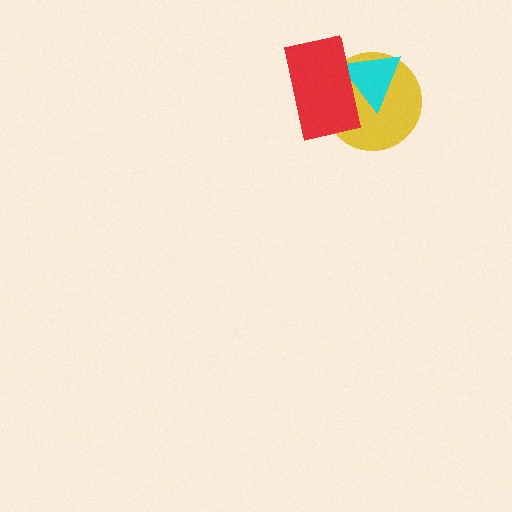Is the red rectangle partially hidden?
No, no other shape covers it.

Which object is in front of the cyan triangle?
The red rectangle is in front of the cyan triangle.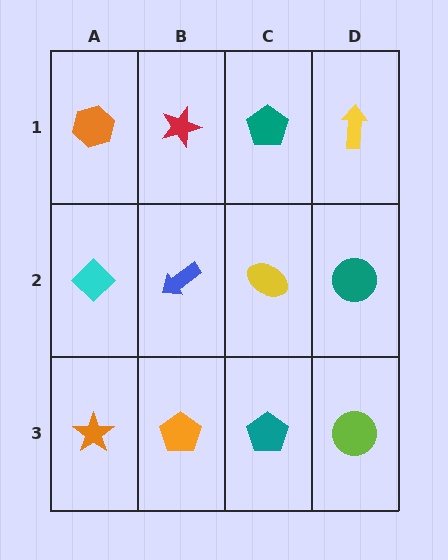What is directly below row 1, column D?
A teal circle.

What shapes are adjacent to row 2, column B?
A red star (row 1, column B), an orange pentagon (row 3, column B), a cyan diamond (row 2, column A), a yellow ellipse (row 2, column C).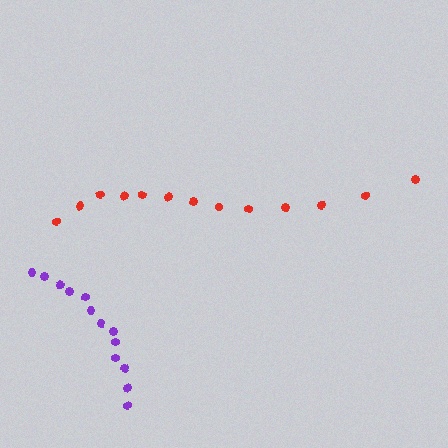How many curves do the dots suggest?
There are 2 distinct paths.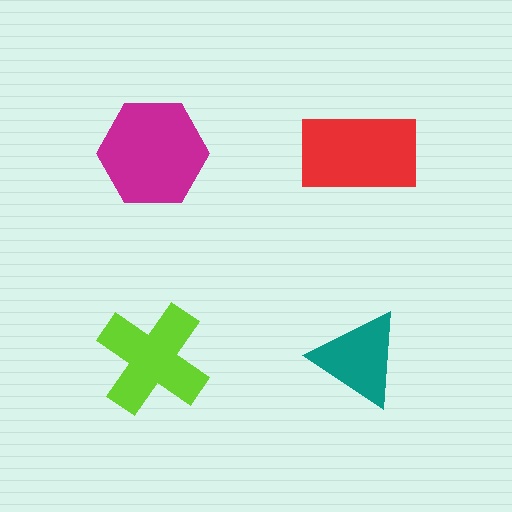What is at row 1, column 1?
A magenta hexagon.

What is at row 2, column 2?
A teal triangle.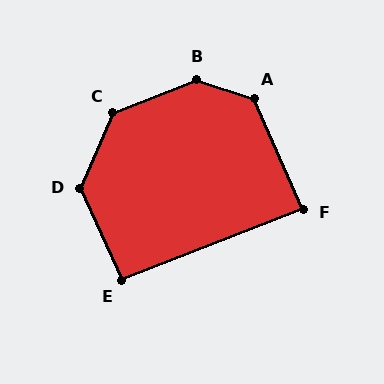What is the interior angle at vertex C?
Approximately 135 degrees (obtuse).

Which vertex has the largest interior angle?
B, at approximately 141 degrees.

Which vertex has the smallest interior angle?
F, at approximately 88 degrees.